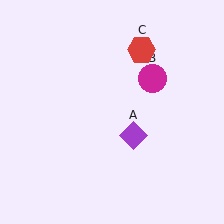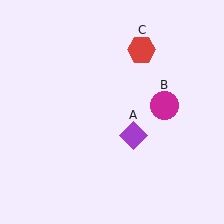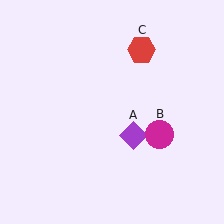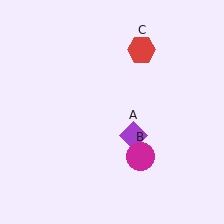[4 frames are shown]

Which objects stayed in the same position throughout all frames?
Purple diamond (object A) and red hexagon (object C) remained stationary.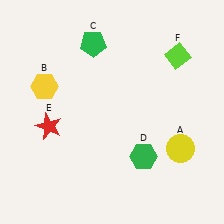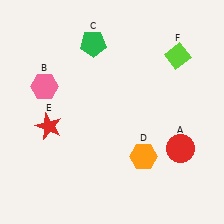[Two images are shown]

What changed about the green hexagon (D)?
In Image 1, D is green. In Image 2, it changed to orange.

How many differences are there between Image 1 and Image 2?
There are 3 differences between the two images.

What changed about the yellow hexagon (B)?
In Image 1, B is yellow. In Image 2, it changed to pink.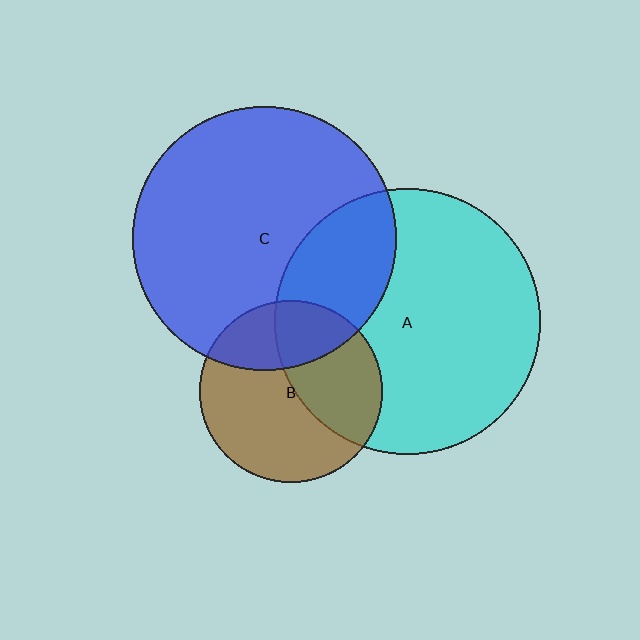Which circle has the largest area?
Circle A (cyan).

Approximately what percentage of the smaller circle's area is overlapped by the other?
Approximately 40%.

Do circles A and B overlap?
Yes.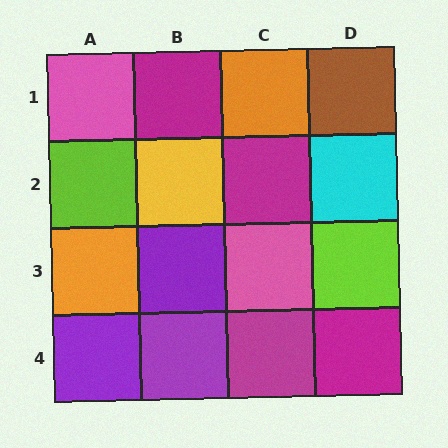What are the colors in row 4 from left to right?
Purple, purple, magenta, magenta.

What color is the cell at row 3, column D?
Lime.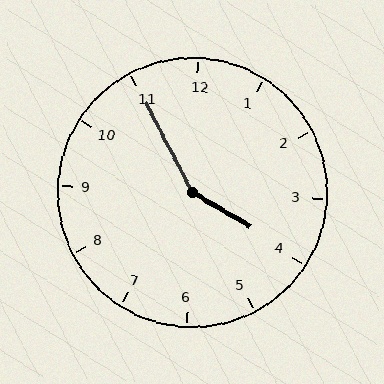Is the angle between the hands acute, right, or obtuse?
It is obtuse.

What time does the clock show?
3:55.